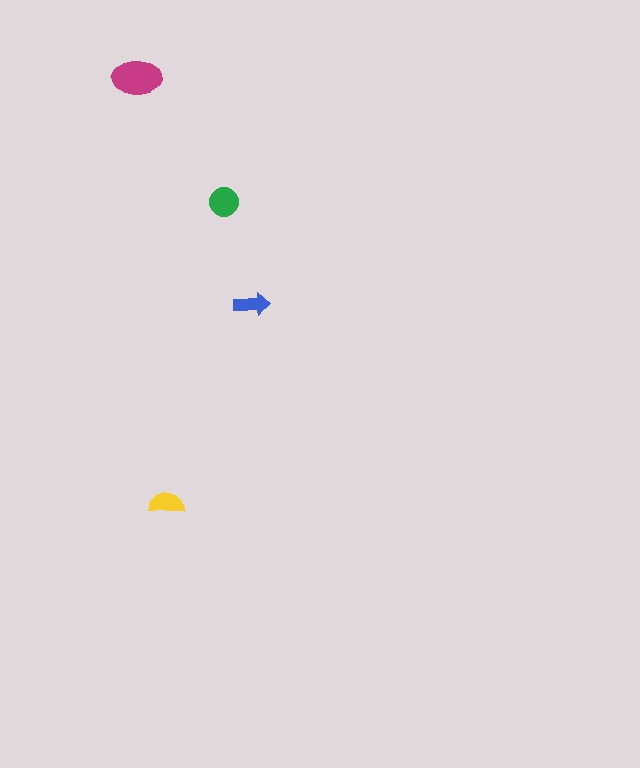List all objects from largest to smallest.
The magenta ellipse, the green circle, the yellow semicircle, the blue arrow.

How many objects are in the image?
There are 4 objects in the image.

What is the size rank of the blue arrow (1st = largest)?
4th.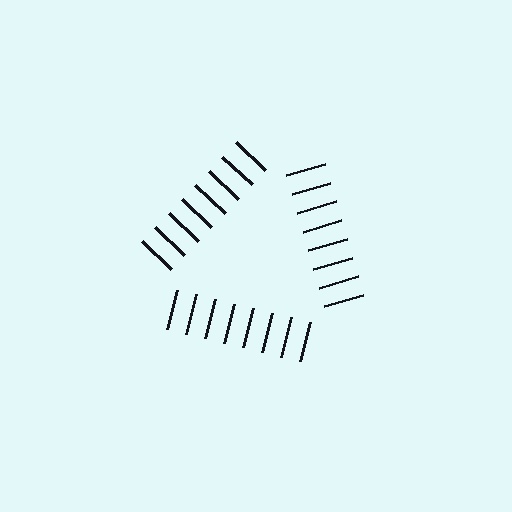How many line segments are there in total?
24 — 8 along each of the 3 edges.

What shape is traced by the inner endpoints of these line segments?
An illusory triangle — the line segments terminate on its edges but no continuous stroke is drawn.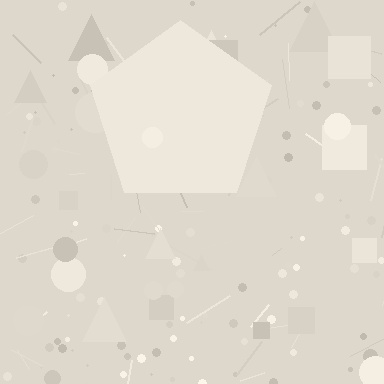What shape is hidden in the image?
A pentagon is hidden in the image.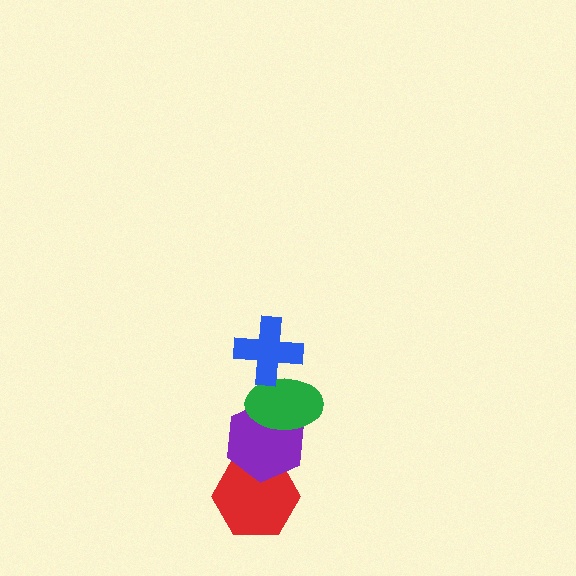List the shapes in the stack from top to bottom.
From top to bottom: the blue cross, the green ellipse, the purple hexagon, the red hexagon.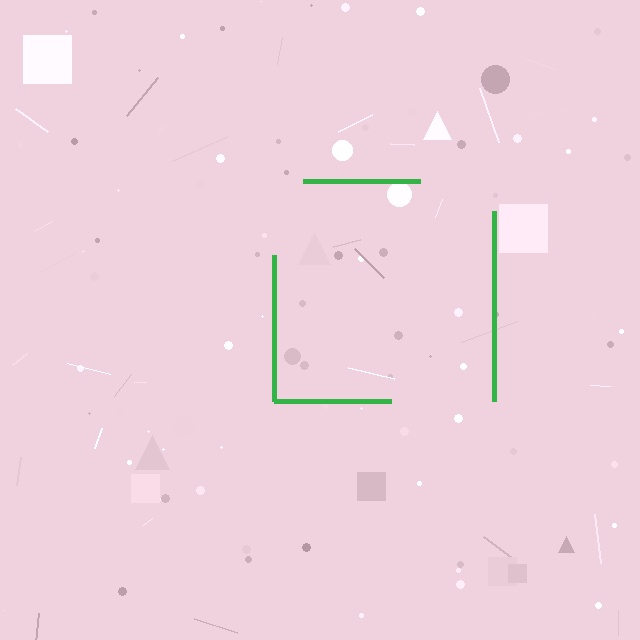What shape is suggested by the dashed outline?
The dashed outline suggests a square.